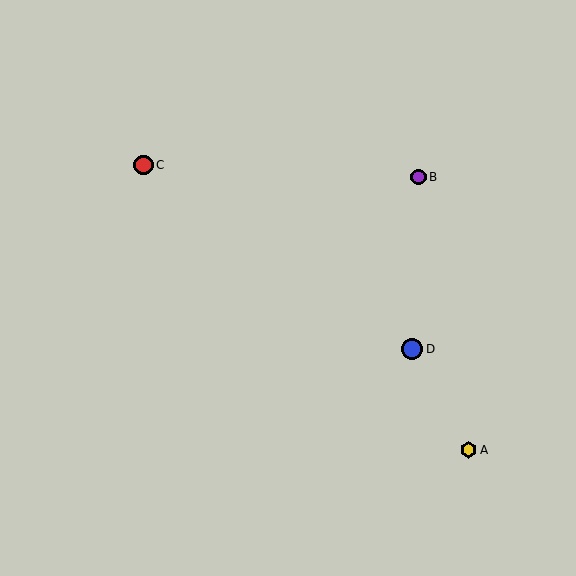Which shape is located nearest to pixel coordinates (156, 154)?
The red circle (labeled C) at (143, 165) is nearest to that location.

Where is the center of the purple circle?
The center of the purple circle is at (418, 177).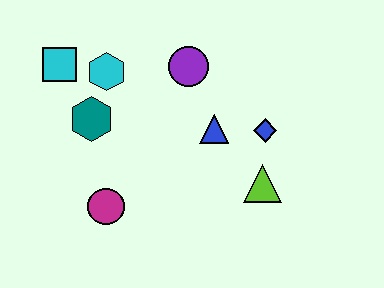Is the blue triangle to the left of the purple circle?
No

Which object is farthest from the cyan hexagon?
The lime triangle is farthest from the cyan hexagon.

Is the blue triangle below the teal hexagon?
Yes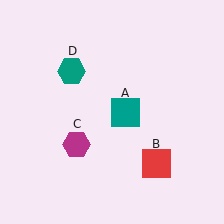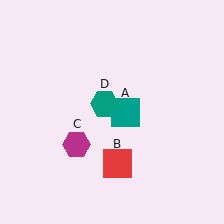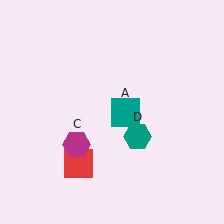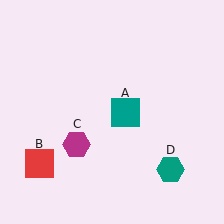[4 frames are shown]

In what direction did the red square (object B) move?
The red square (object B) moved left.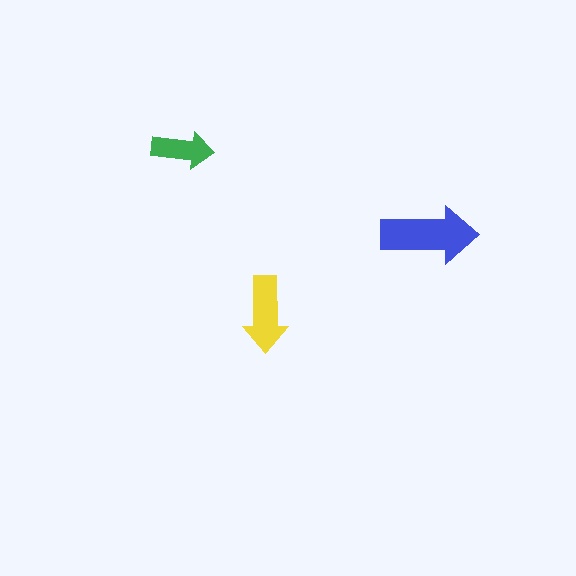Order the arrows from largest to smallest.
the blue one, the yellow one, the green one.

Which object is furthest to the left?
The green arrow is leftmost.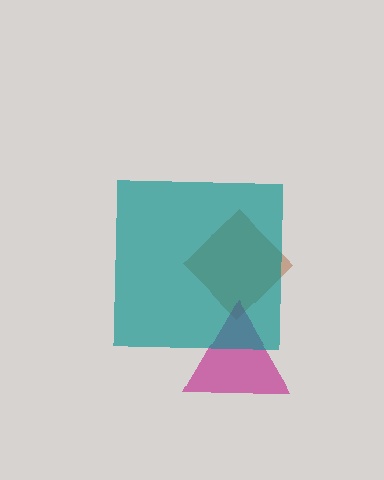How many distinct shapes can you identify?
There are 3 distinct shapes: a brown diamond, a magenta triangle, a teal square.